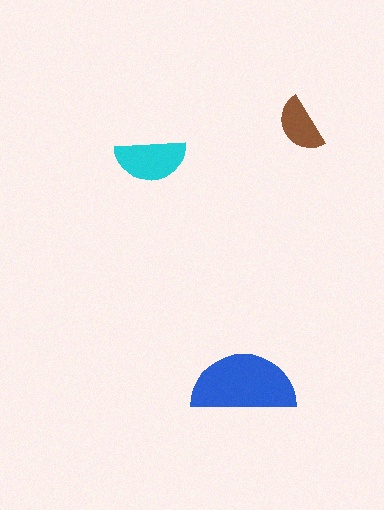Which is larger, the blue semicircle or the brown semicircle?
The blue one.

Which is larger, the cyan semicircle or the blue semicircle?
The blue one.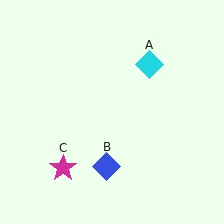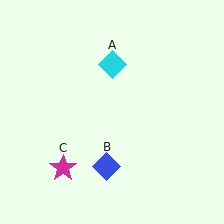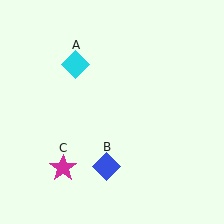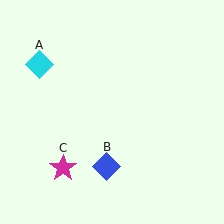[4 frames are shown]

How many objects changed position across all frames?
1 object changed position: cyan diamond (object A).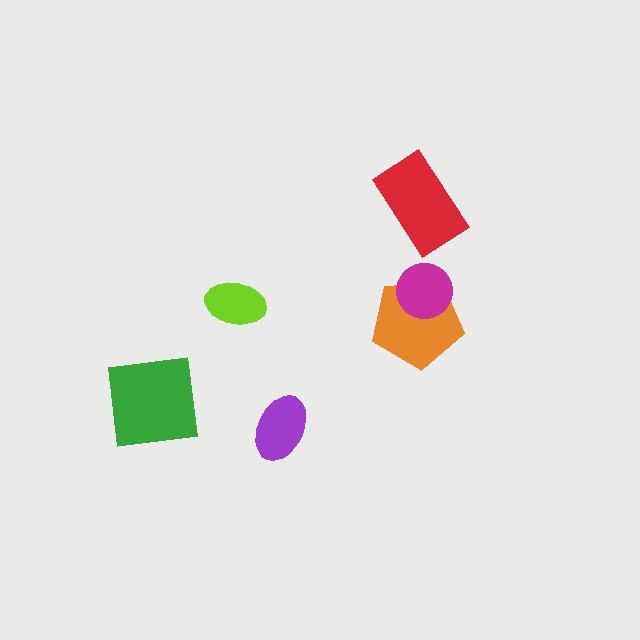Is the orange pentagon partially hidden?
Yes, it is partially covered by another shape.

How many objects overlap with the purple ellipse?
0 objects overlap with the purple ellipse.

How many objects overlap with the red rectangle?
0 objects overlap with the red rectangle.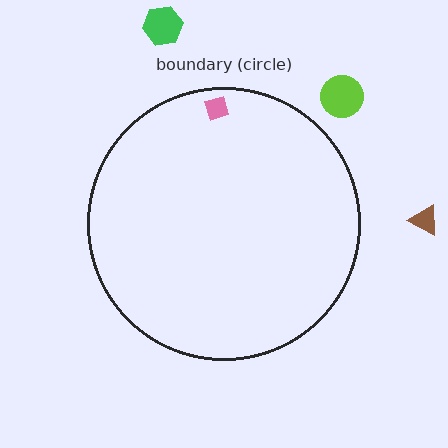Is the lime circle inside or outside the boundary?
Outside.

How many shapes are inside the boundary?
1 inside, 3 outside.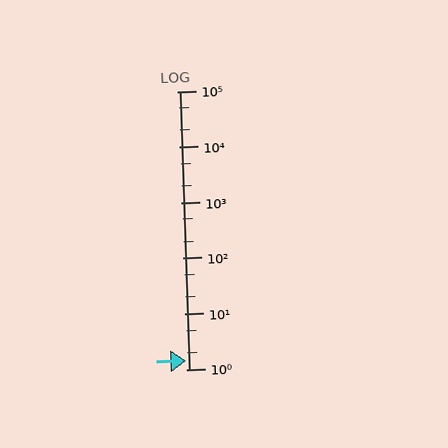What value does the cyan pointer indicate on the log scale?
The pointer indicates approximately 1.4.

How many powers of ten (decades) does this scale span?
The scale spans 5 decades, from 1 to 100000.